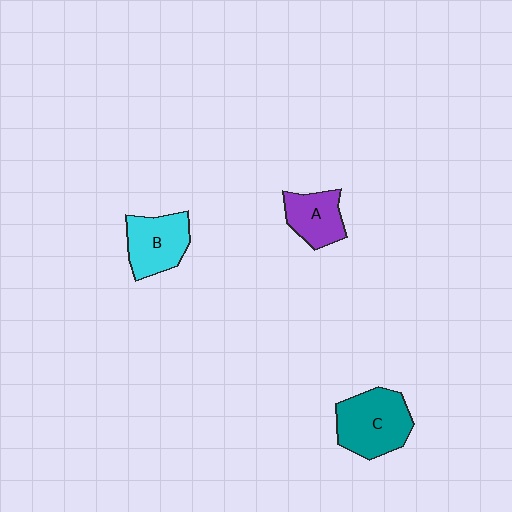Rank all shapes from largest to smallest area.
From largest to smallest: C (teal), B (cyan), A (purple).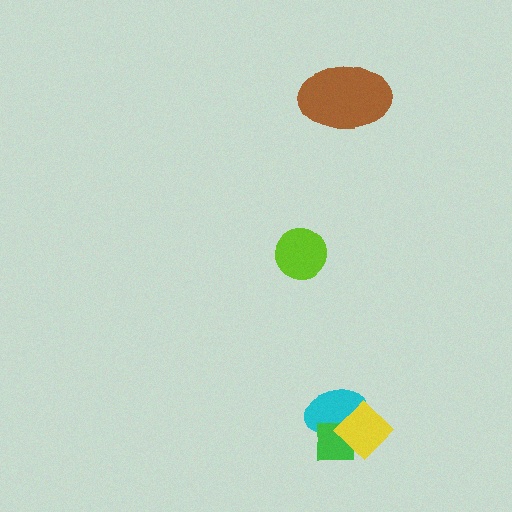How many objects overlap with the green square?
2 objects overlap with the green square.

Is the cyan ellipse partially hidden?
Yes, it is partially covered by another shape.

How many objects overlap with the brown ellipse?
0 objects overlap with the brown ellipse.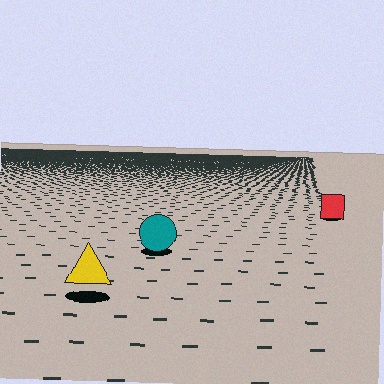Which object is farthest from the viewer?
The red square is farthest from the viewer. It appears smaller and the ground texture around it is denser.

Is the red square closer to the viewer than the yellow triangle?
No. The yellow triangle is closer — you can tell from the texture gradient: the ground texture is coarser near it.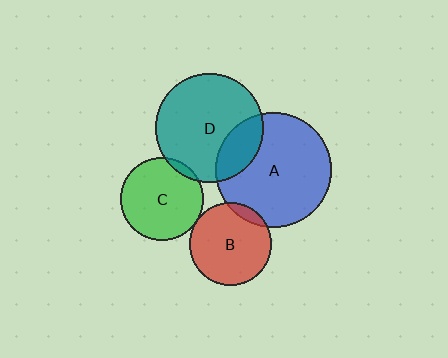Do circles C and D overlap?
Yes.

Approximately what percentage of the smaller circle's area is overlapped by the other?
Approximately 5%.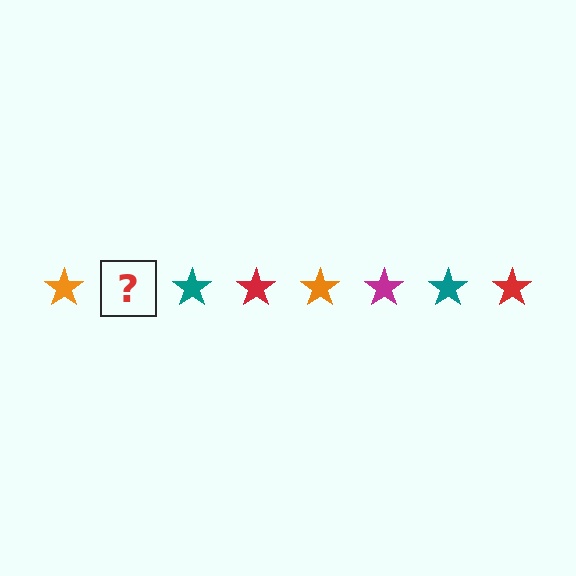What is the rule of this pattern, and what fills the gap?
The rule is that the pattern cycles through orange, magenta, teal, red stars. The gap should be filled with a magenta star.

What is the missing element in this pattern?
The missing element is a magenta star.